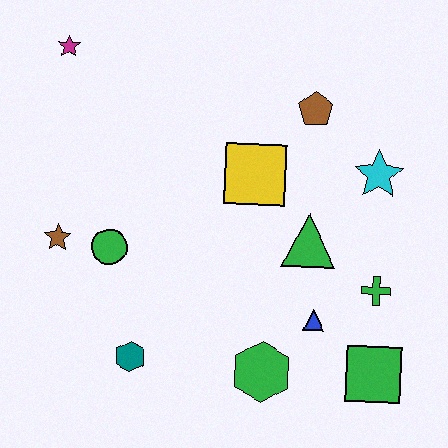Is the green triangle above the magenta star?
No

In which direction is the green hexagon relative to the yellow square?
The green hexagon is below the yellow square.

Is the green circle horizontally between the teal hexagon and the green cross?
No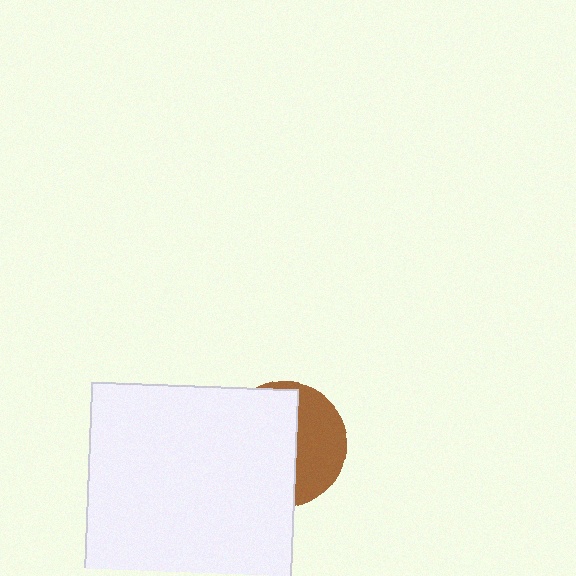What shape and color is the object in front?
The object in front is a white square.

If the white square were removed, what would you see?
You would see the complete brown circle.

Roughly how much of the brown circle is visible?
A small part of it is visible (roughly 39%).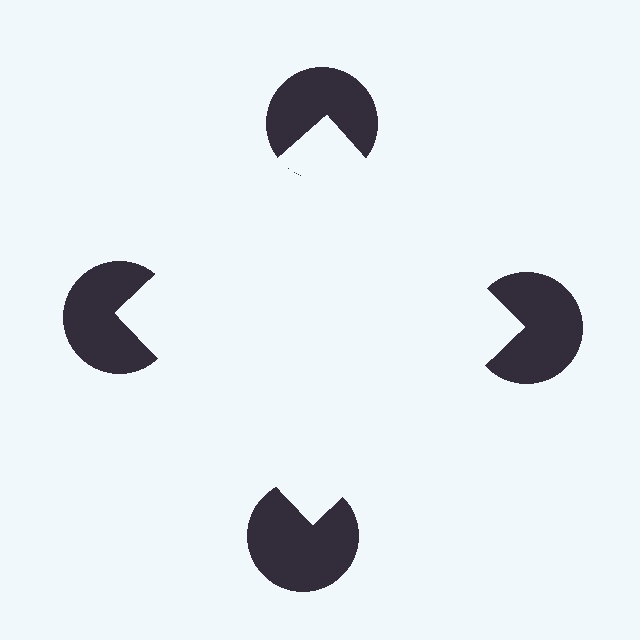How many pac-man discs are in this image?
There are 4 — one at each vertex of the illusory square.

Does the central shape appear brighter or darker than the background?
It typically appears slightly brighter than the background, even though no actual brightness change is drawn.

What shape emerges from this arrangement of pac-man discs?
An illusory square — its edges are inferred from the aligned wedge cuts in the pac-man discs, not physically drawn.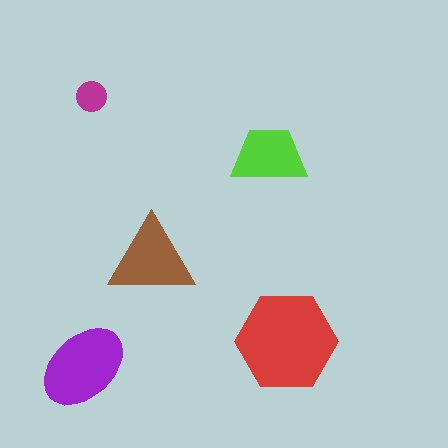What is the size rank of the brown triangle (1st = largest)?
3rd.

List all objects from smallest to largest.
The magenta circle, the lime trapezoid, the brown triangle, the purple ellipse, the red hexagon.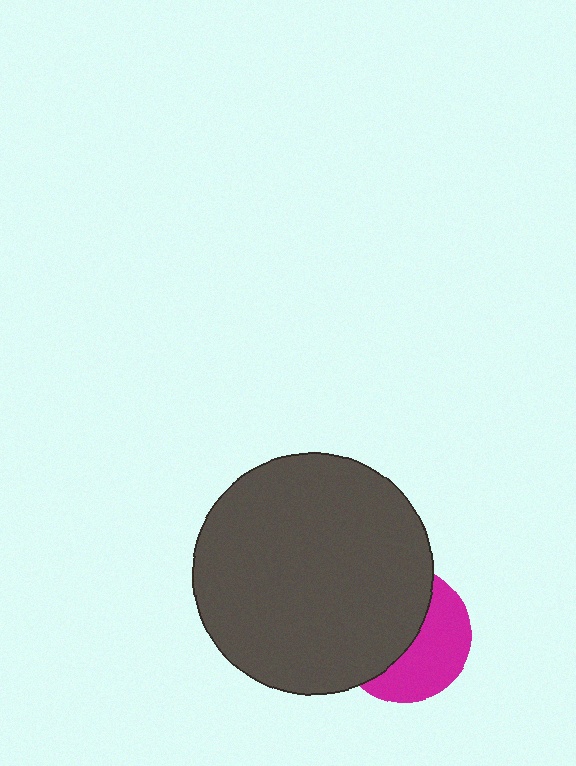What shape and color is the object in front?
The object in front is a dark gray circle.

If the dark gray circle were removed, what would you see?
You would see the complete magenta circle.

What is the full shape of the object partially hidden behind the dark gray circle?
The partially hidden object is a magenta circle.